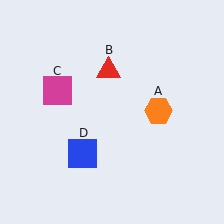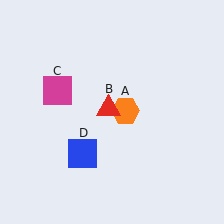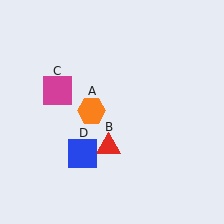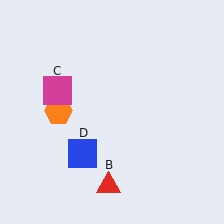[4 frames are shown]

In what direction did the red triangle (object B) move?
The red triangle (object B) moved down.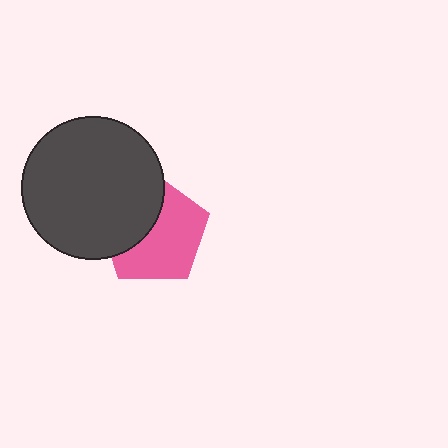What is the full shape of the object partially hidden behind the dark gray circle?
The partially hidden object is a pink pentagon.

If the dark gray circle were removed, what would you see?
You would see the complete pink pentagon.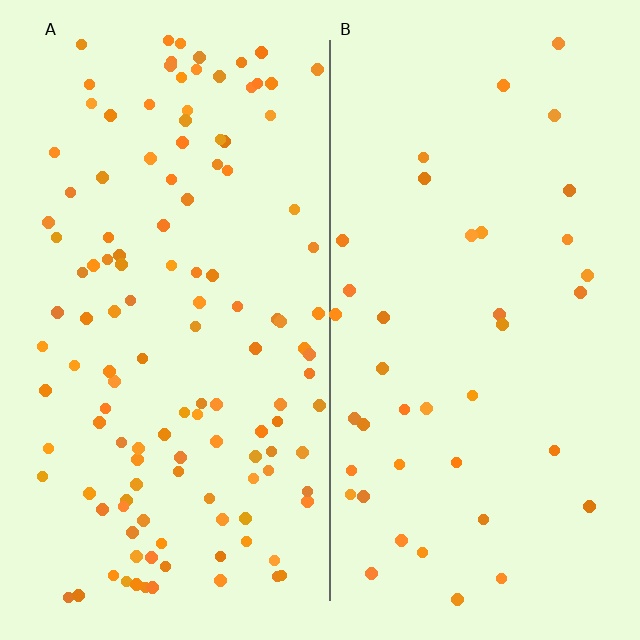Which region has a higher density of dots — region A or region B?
A (the left).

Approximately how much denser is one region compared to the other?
Approximately 3.1× — region A over region B.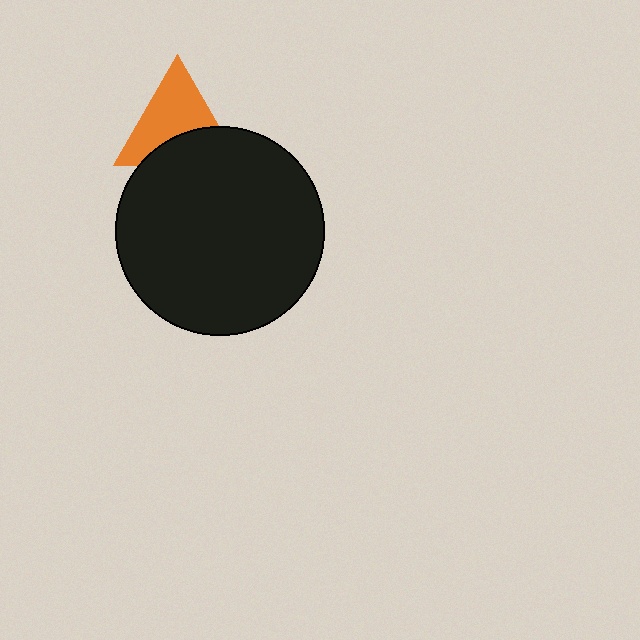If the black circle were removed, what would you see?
You would see the complete orange triangle.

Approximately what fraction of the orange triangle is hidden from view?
Roughly 37% of the orange triangle is hidden behind the black circle.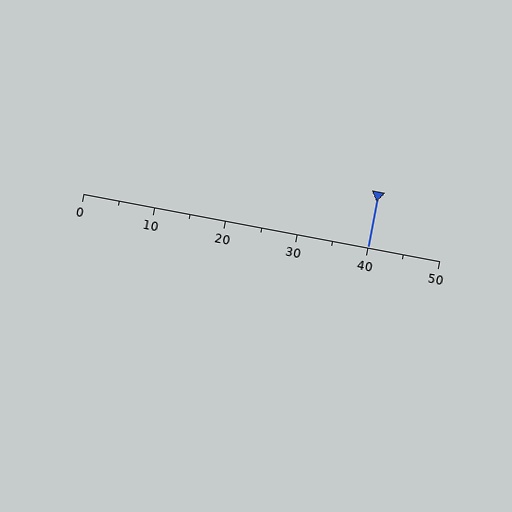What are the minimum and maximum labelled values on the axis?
The axis runs from 0 to 50.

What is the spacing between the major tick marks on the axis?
The major ticks are spaced 10 apart.